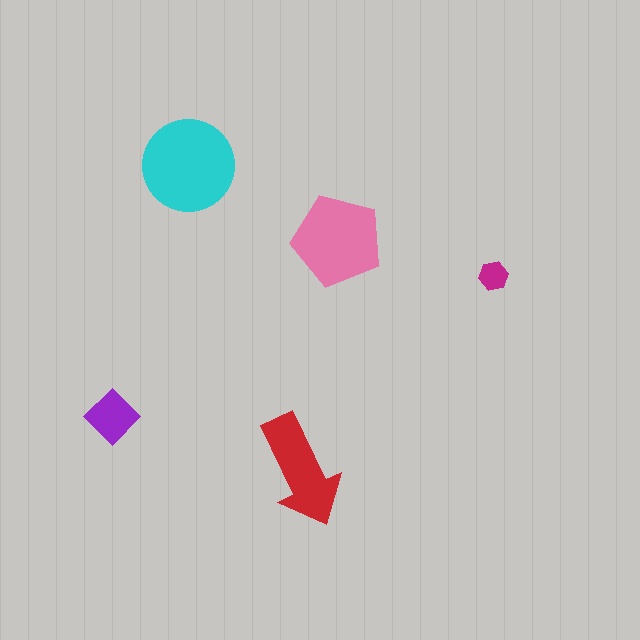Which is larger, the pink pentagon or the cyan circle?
The cyan circle.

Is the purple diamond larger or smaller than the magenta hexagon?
Larger.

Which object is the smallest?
The magenta hexagon.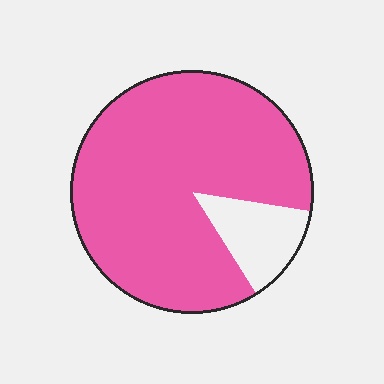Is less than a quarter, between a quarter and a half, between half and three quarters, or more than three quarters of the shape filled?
More than three quarters.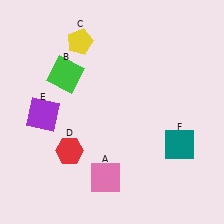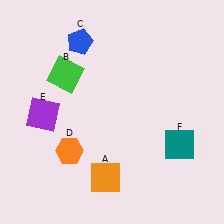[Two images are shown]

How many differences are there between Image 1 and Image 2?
There are 3 differences between the two images.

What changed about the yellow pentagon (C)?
In Image 1, C is yellow. In Image 2, it changed to blue.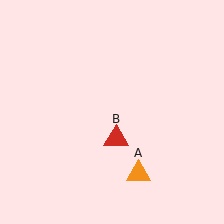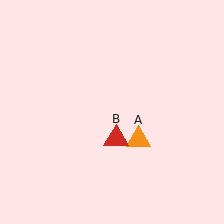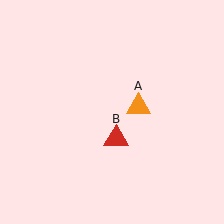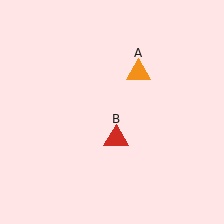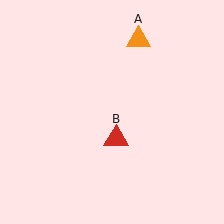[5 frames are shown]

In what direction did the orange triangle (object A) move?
The orange triangle (object A) moved up.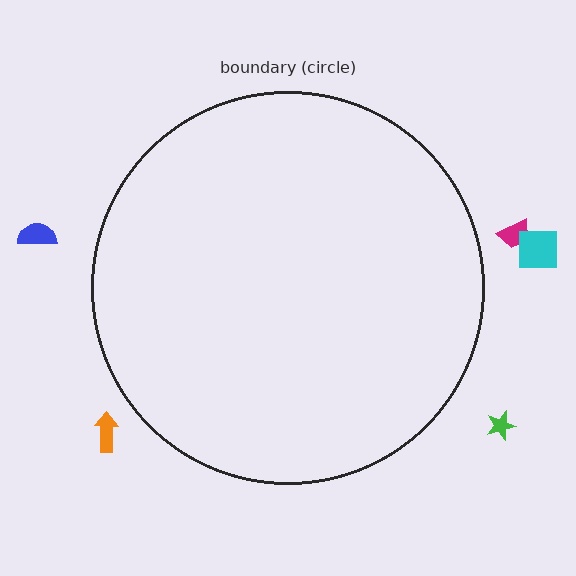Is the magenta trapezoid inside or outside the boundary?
Outside.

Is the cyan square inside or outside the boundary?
Outside.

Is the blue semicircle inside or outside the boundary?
Outside.